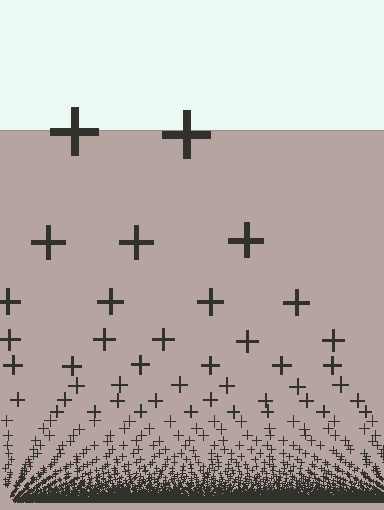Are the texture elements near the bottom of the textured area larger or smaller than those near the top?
Smaller. The gradient is inverted — elements near the bottom are smaller and denser.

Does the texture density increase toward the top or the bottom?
Density increases toward the bottom.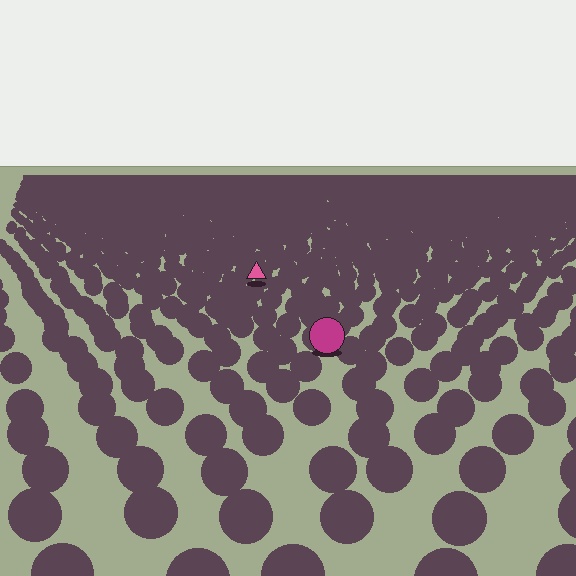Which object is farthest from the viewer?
The pink triangle is farthest from the viewer. It appears smaller and the ground texture around it is denser.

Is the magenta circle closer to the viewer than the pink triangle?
Yes. The magenta circle is closer — you can tell from the texture gradient: the ground texture is coarser near it.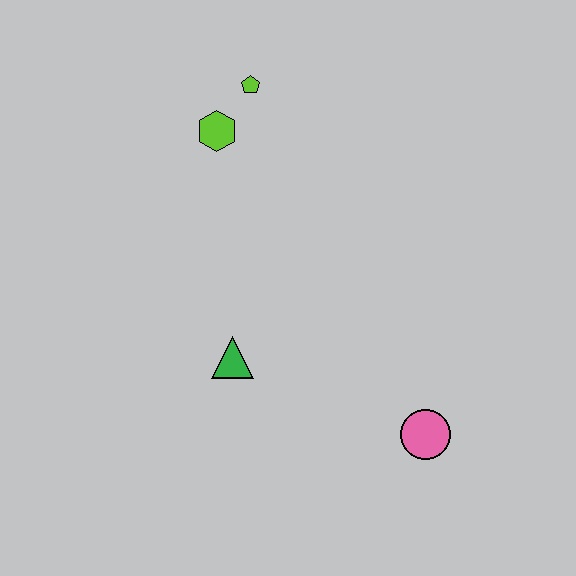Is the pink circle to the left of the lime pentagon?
No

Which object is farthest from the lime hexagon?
The pink circle is farthest from the lime hexagon.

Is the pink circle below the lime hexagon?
Yes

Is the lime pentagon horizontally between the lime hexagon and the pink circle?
Yes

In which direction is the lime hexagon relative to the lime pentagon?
The lime hexagon is below the lime pentagon.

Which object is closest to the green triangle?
The pink circle is closest to the green triangle.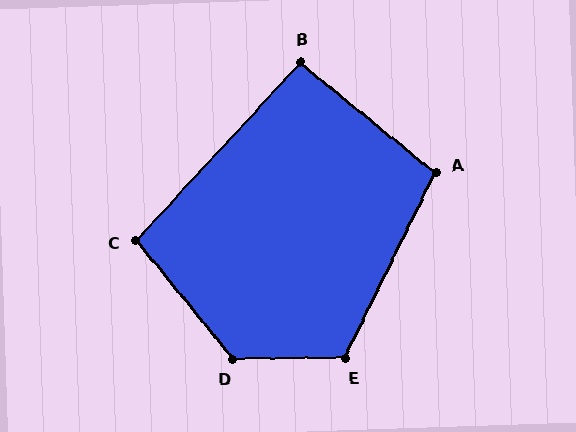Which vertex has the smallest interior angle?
B, at approximately 94 degrees.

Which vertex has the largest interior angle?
D, at approximately 129 degrees.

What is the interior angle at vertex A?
Approximately 103 degrees (obtuse).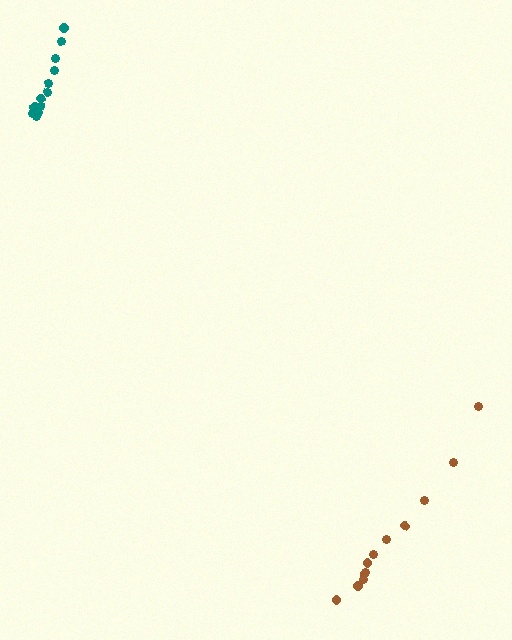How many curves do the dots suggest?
There are 2 distinct paths.